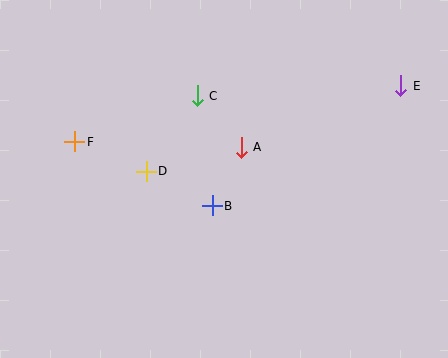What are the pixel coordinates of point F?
Point F is at (75, 142).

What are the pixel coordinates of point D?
Point D is at (146, 171).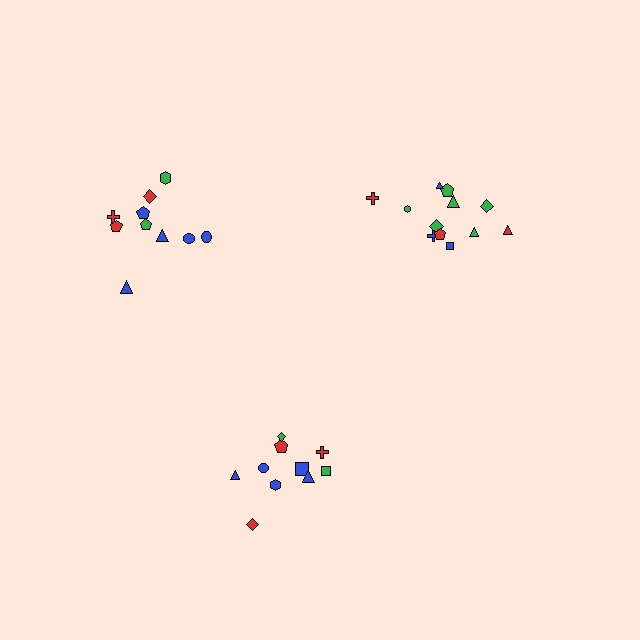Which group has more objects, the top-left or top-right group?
The top-right group.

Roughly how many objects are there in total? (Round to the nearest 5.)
Roughly 30 objects in total.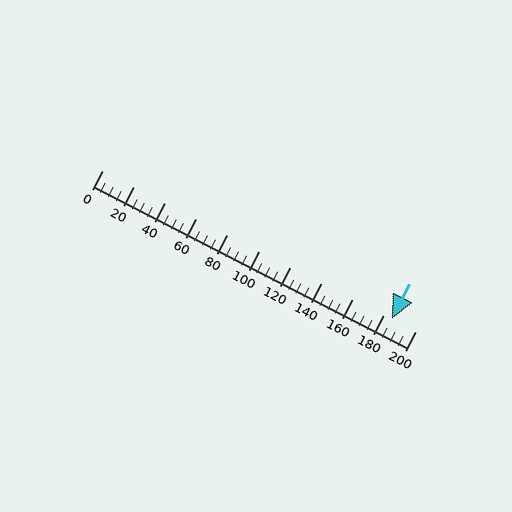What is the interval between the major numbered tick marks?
The major tick marks are spaced 20 units apart.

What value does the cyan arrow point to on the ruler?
The cyan arrow points to approximately 185.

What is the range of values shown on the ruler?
The ruler shows values from 0 to 200.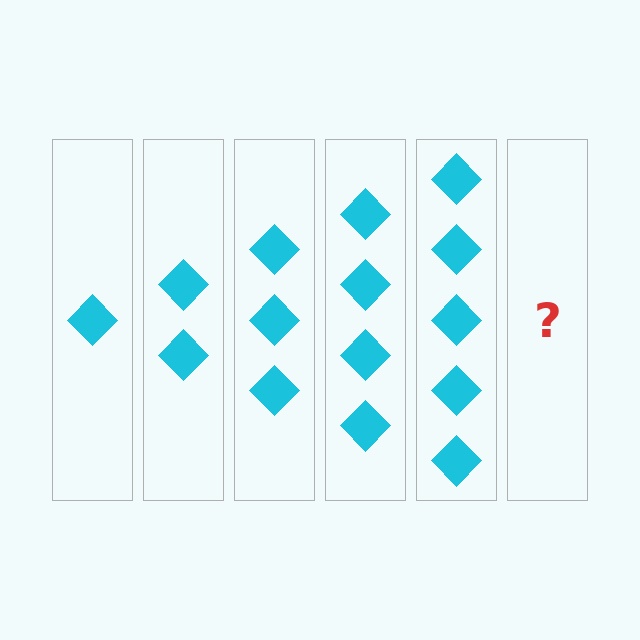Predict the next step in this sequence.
The next step is 6 diamonds.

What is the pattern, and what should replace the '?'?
The pattern is that each step adds one more diamond. The '?' should be 6 diamonds.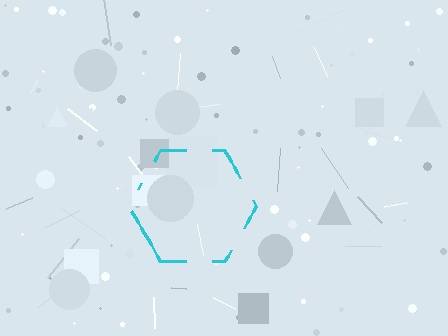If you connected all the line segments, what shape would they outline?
They would outline a hexagon.